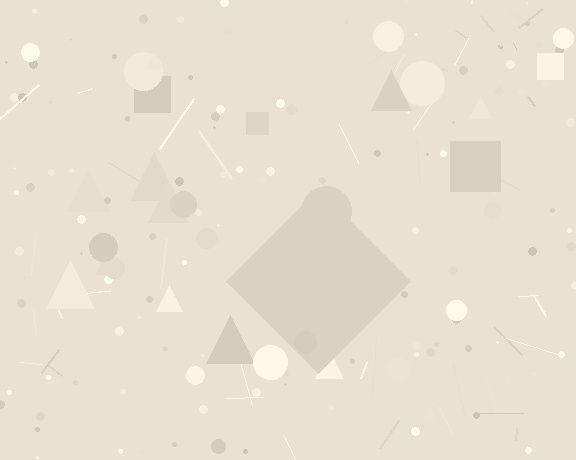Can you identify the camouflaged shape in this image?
The camouflaged shape is a diamond.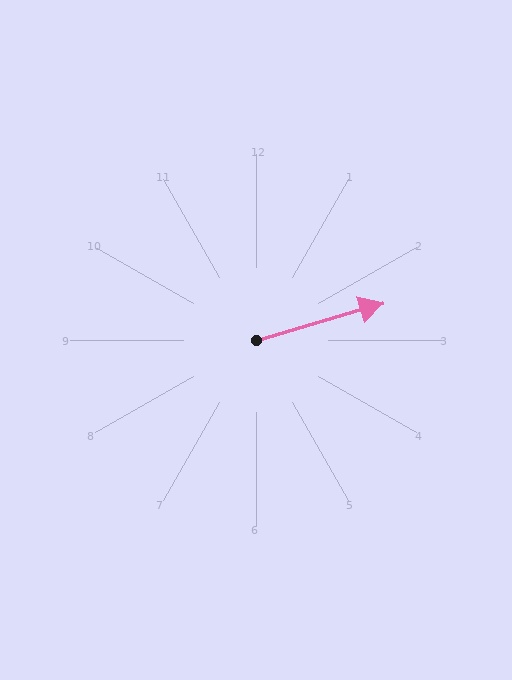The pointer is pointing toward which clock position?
Roughly 2 o'clock.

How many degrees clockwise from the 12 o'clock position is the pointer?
Approximately 74 degrees.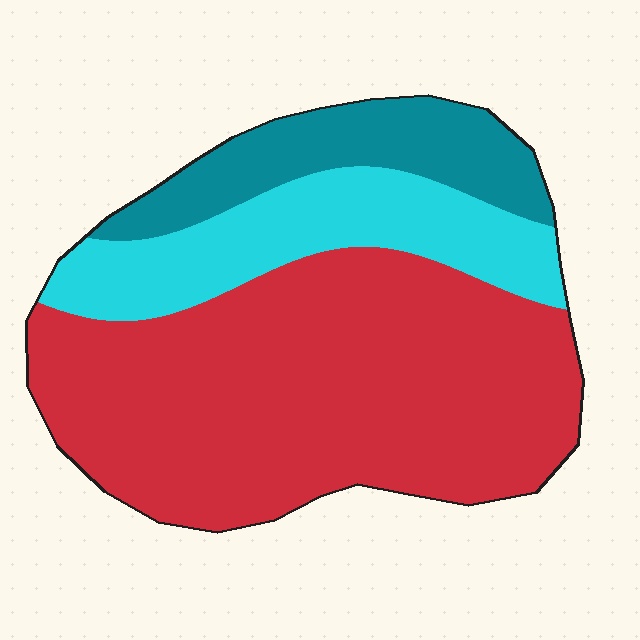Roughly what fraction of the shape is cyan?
Cyan takes up between a sixth and a third of the shape.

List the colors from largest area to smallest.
From largest to smallest: red, cyan, teal.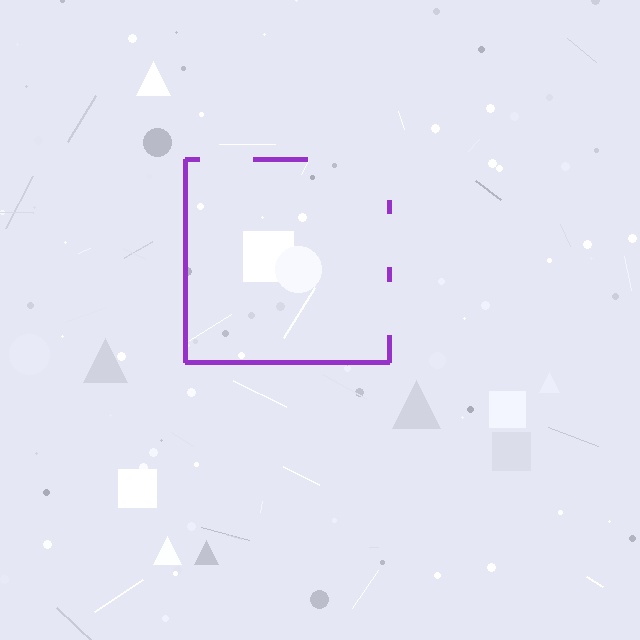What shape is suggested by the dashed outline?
The dashed outline suggests a square.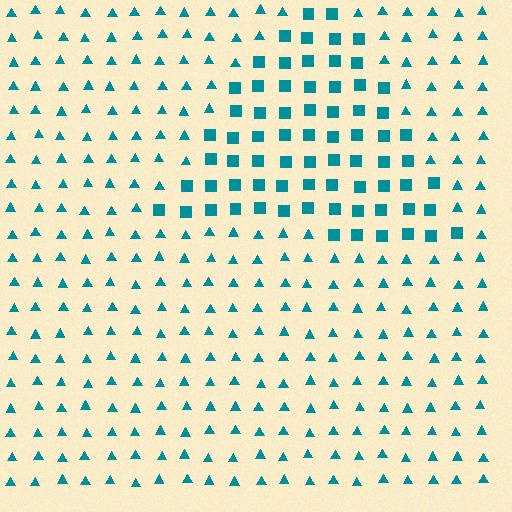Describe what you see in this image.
The image is filled with small teal elements arranged in a uniform grid. A triangle-shaped region contains squares, while the surrounding area contains triangles. The boundary is defined purely by the change in element shape.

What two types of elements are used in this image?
The image uses squares inside the triangle region and triangles outside it.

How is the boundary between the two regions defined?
The boundary is defined by a change in element shape: squares inside vs. triangles outside. All elements share the same color and spacing.